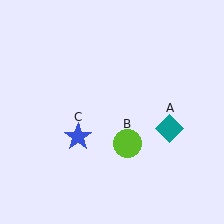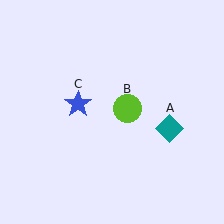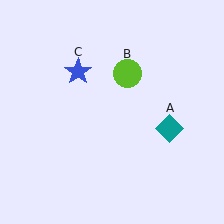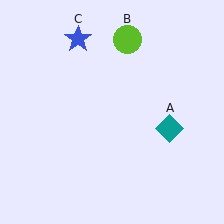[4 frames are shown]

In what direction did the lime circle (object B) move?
The lime circle (object B) moved up.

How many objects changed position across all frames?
2 objects changed position: lime circle (object B), blue star (object C).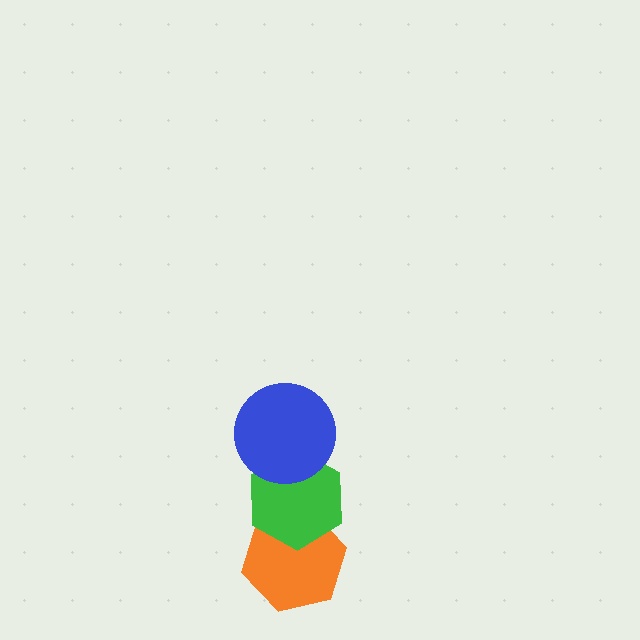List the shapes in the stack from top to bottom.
From top to bottom: the blue circle, the green hexagon, the orange hexagon.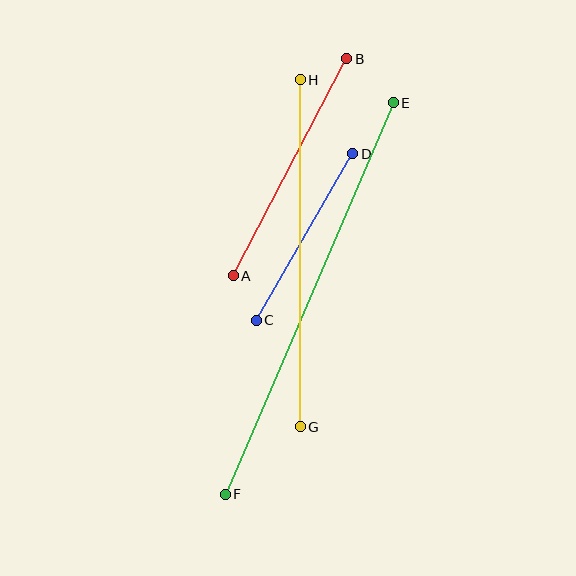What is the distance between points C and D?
The distance is approximately 192 pixels.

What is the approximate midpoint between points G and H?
The midpoint is at approximately (300, 253) pixels.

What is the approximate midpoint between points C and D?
The midpoint is at approximately (304, 237) pixels.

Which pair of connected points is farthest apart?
Points E and F are farthest apart.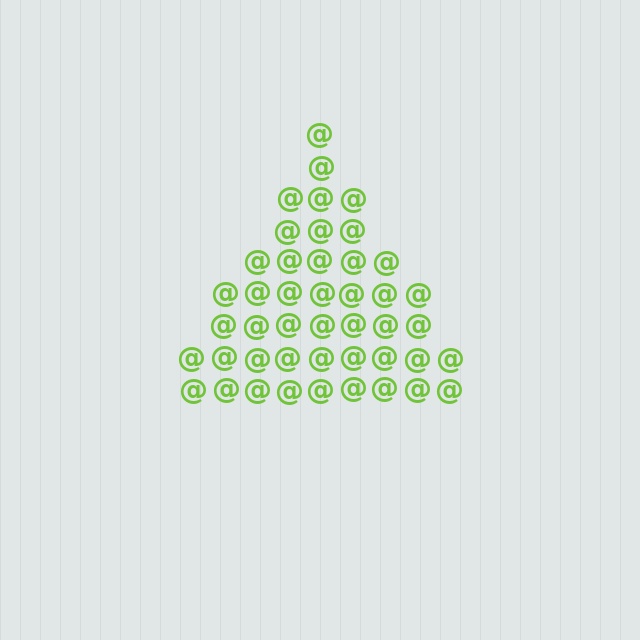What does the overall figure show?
The overall figure shows a triangle.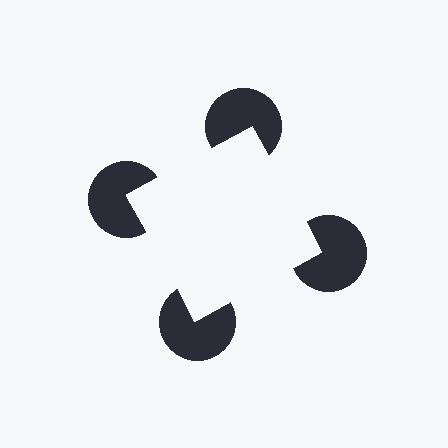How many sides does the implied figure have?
4 sides.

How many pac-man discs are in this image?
There are 4 — one at each vertex of the illusory square.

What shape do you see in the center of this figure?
An illusory square — its edges are inferred from the aligned wedge cuts in the pac-man discs, not physically drawn.